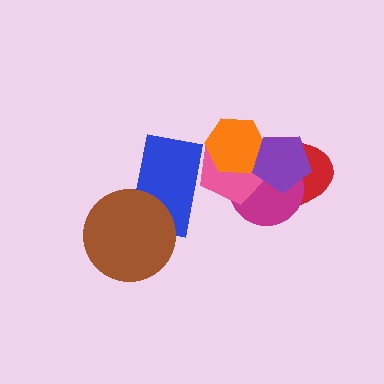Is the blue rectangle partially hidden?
Yes, it is partially covered by another shape.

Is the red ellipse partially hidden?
Yes, it is partially covered by another shape.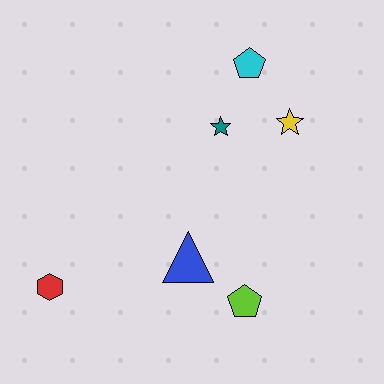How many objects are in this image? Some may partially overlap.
There are 6 objects.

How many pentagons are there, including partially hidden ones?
There are 2 pentagons.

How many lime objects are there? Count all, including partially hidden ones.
There is 1 lime object.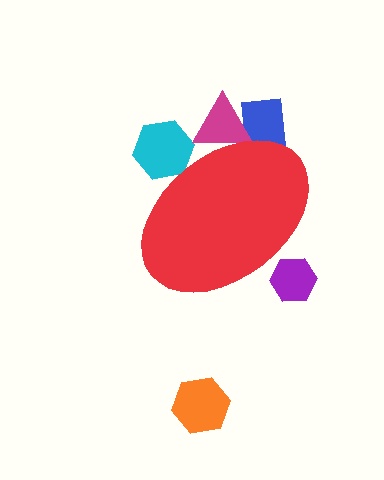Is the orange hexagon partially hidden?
No, the orange hexagon is fully visible.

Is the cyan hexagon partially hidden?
Yes, the cyan hexagon is partially hidden behind the red ellipse.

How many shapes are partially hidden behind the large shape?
4 shapes are partially hidden.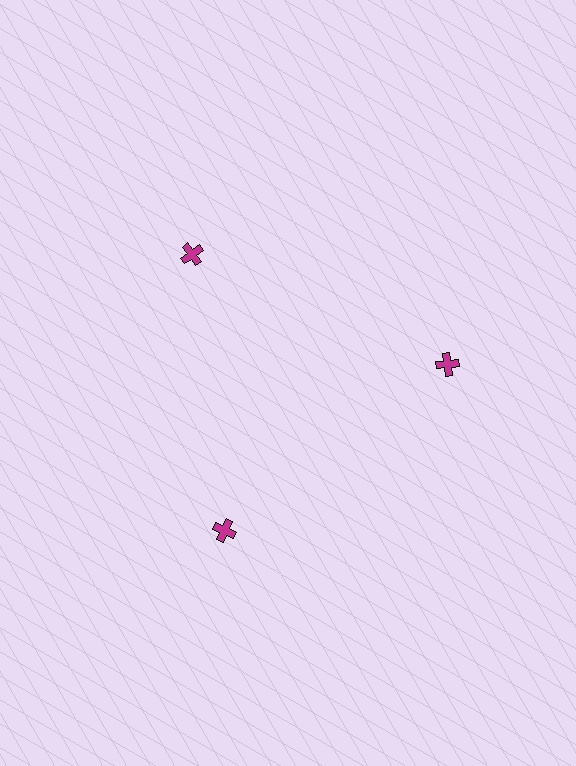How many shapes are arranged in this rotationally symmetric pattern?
There are 3 shapes, arranged in 3 groups of 1.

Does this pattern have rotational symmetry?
Yes, this pattern has 3-fold rotational symmetry. It looks the same after rotating 120 degrees around the center.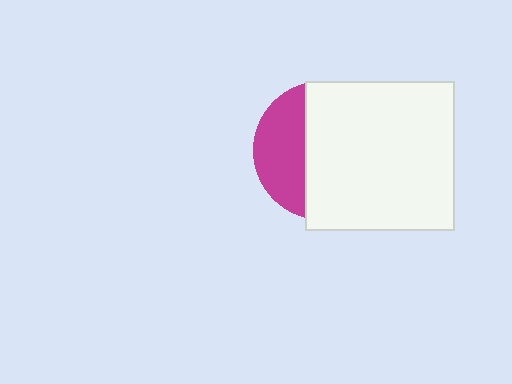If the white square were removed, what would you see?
You would see the complete magenta circle.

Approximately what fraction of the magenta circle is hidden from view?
Roughly 65% of the magenta circle is hidden behind the white square.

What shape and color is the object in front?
The object in front is a white square.